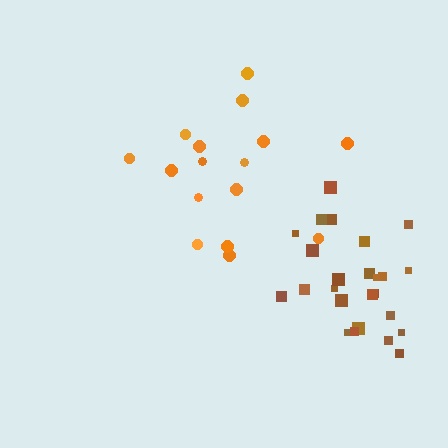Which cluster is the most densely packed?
Brown.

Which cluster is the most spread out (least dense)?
Orange.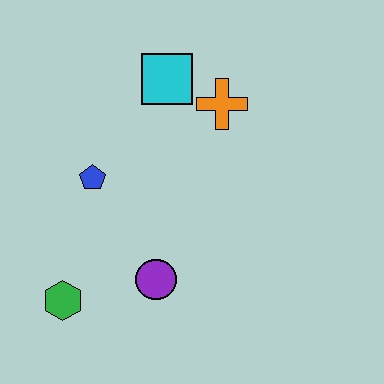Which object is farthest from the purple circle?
The cyan square is farthest from the purple circle.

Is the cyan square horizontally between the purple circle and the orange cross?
Yes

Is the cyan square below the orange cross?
No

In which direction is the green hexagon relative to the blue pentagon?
The green hexagon is below the blue pentagon.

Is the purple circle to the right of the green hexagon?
Yes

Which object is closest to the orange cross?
The cyan square is closest to the orange cross.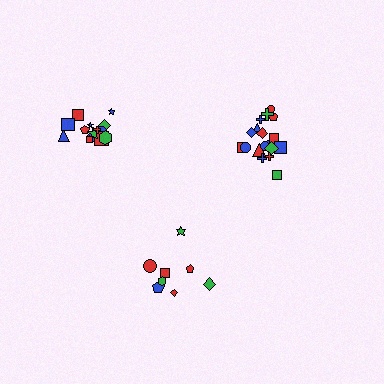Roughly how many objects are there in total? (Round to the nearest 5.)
Roughly 40 objects in total.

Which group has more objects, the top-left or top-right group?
The top-right group.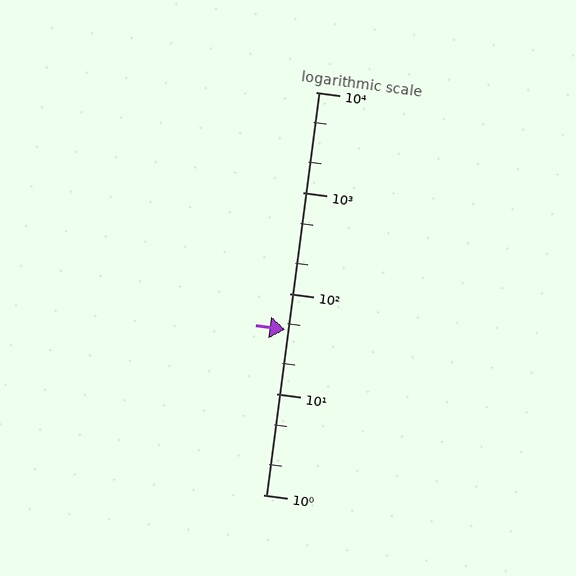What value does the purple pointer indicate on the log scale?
The pointer indicates approximately 44.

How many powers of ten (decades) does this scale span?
The scale spans 4 decades, from 1 to 10000.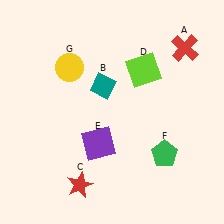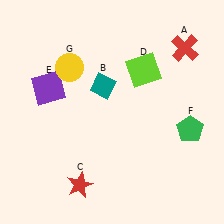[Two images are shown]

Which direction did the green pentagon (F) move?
The green pentagon (F) moved right.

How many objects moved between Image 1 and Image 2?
2 objects moved between the two images.